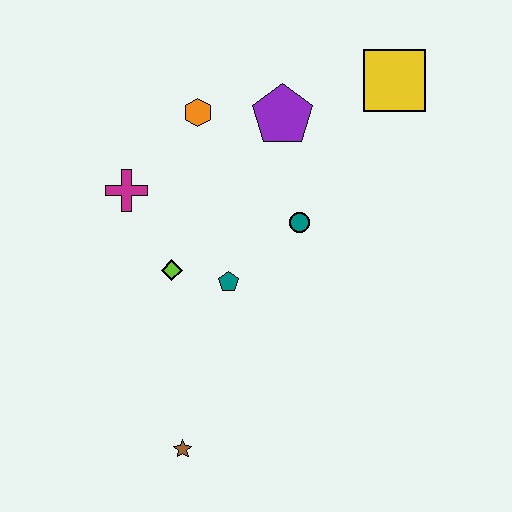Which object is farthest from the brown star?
The yellow square is farthest from the brown star.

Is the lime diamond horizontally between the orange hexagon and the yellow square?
No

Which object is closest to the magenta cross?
The lime diamond is closest to the magenta cross.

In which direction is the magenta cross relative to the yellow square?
The magenta cross is to the left of the yellow square.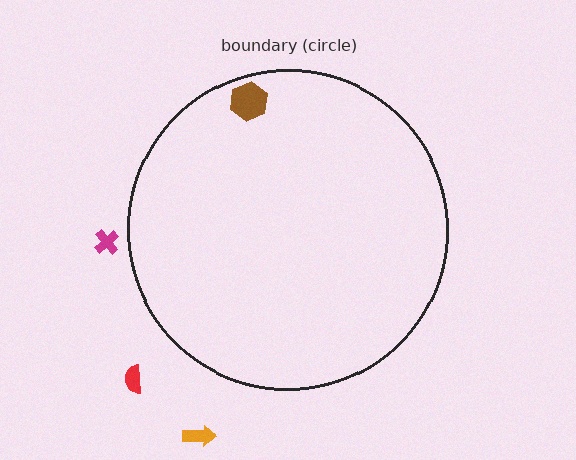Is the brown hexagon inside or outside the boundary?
Inside.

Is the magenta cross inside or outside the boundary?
Outside.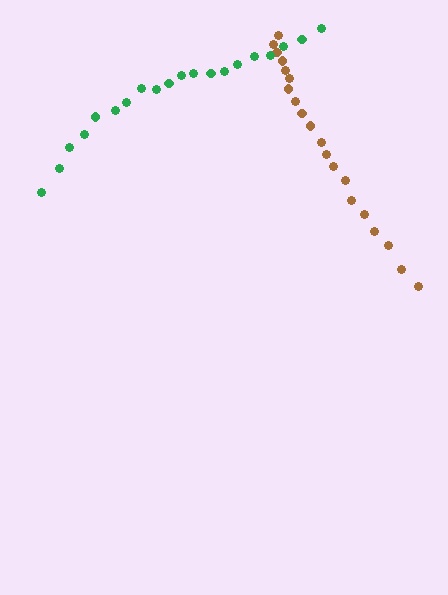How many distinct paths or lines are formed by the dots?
There are 2 distinct paths.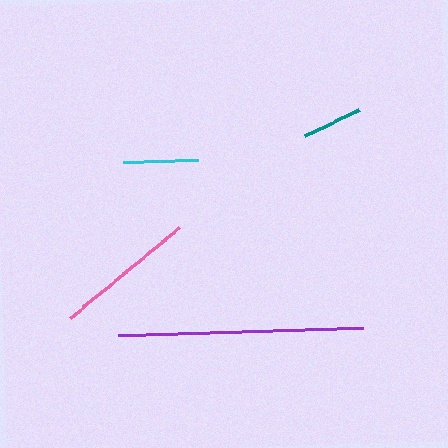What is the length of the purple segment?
The purple segment is approximately 245 pixels long.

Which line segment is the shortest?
The teal line is the shortest at approximately 60 pixels.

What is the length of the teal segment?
The teal segment is approximately 60 pixels long.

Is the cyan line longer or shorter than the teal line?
The cyan line is longer than the teal line.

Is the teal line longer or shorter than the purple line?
The purple line is longer than the teal line.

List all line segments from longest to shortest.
From longest to shortest: purple, pink, cyan, teal.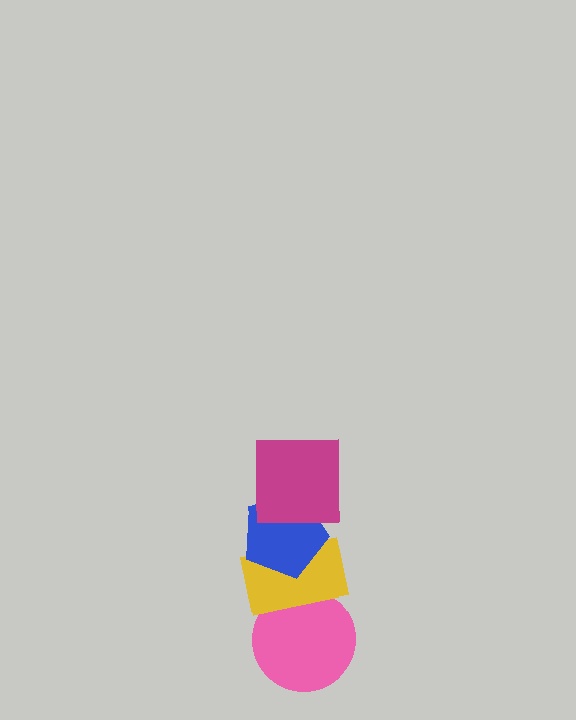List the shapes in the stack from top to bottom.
From top to bottom: the magenta square, the blue pentagon, the yellow rectangle, the pink circle.